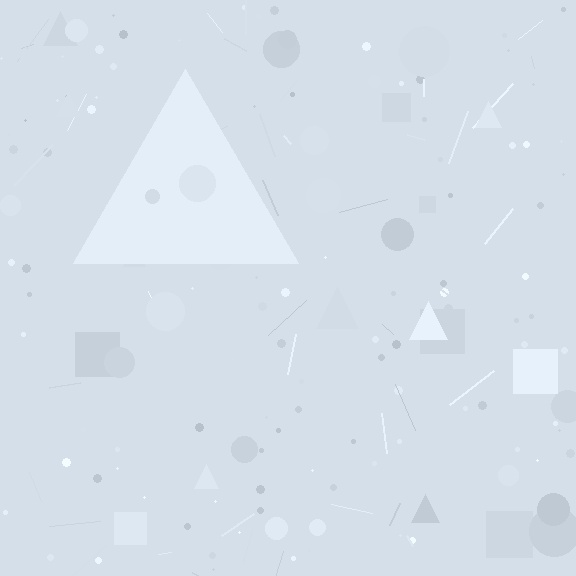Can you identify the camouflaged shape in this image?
The camouflaged shape is a triangle.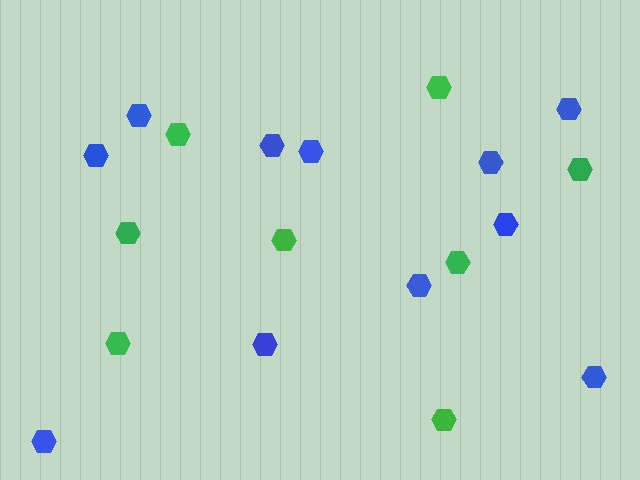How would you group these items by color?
There are 2 groups: one group of green hexagons (8) and one group of blue hexagons (11).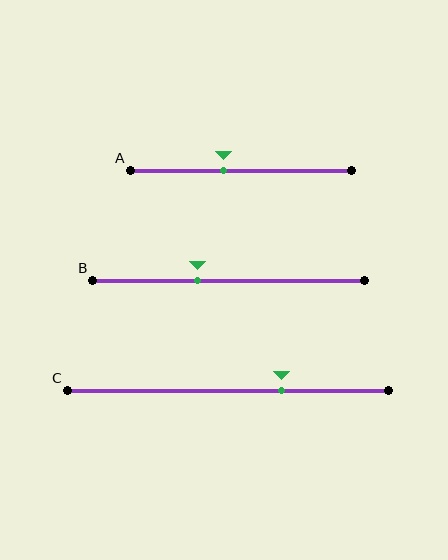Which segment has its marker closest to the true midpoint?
Segment A has its marker closest to the true midpoint.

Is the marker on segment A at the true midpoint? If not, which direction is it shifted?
No, the marker on segment A is shifted to the left by about 8% of the segment length.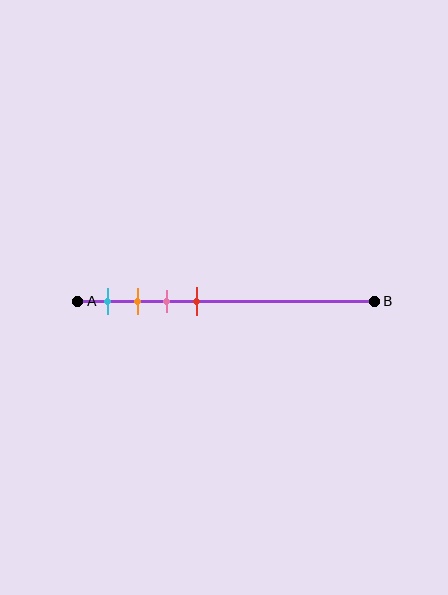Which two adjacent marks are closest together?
The orange and pink marks are the closest adjacent pair.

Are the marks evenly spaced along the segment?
Yes, the marks are approximately evenly spaced.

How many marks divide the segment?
There are 4 marks dividing the segment.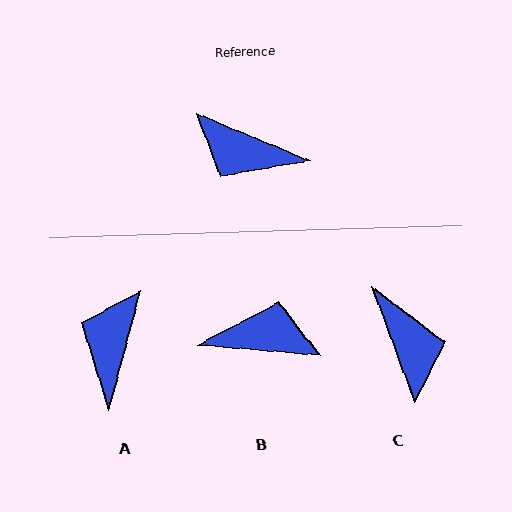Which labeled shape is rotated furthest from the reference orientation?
B, about 162 degrees away.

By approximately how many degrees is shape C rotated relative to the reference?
Approximately 133 degrees counter-clockwise.